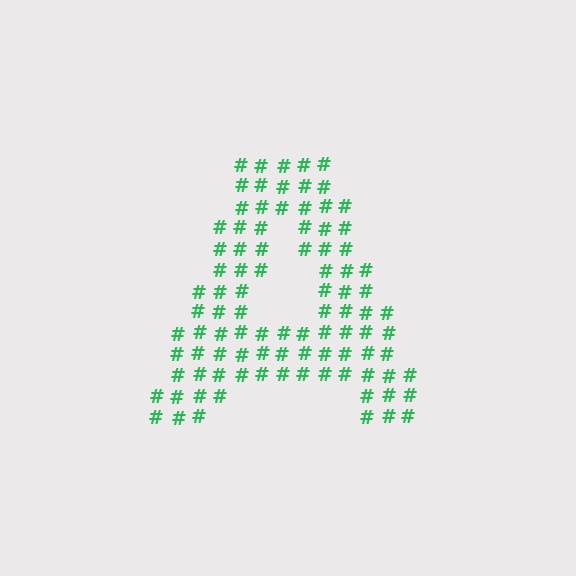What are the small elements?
The small elements are hash symbols.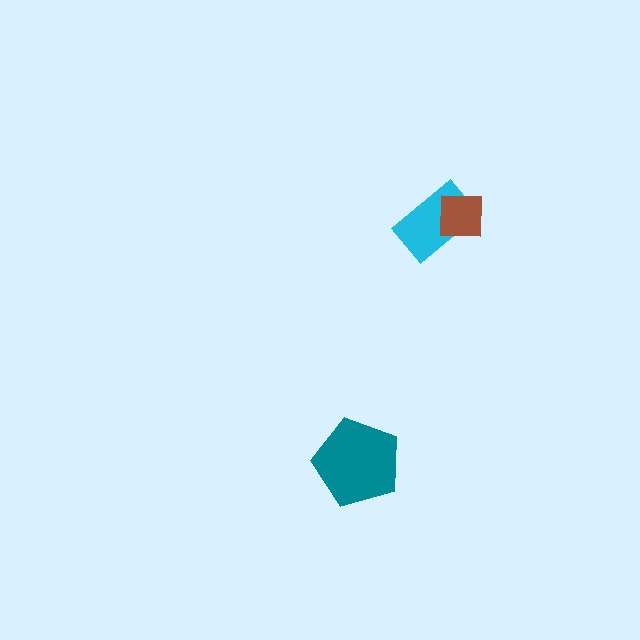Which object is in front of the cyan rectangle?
The brown square is in front of the cyan rectangle.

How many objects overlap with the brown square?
1 object overlaps with the brown square.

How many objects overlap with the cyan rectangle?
1 object overlaps with the cyan rectangle.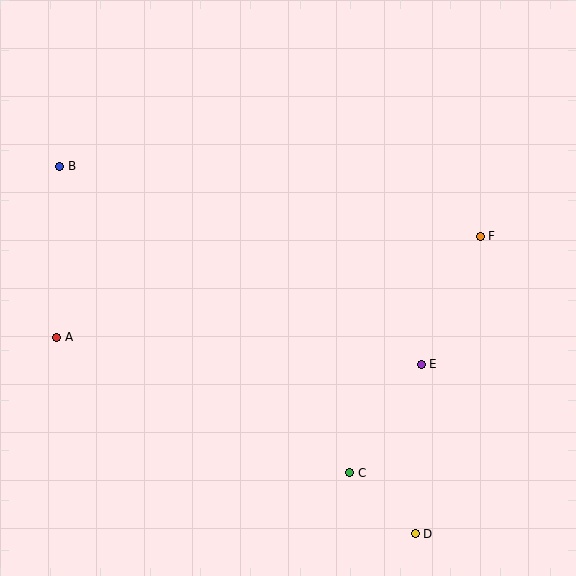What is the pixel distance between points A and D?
The distance between A and D is 409 pixels.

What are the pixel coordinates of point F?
Point F is at (480, 236).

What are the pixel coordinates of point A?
Point A is at (57, 337).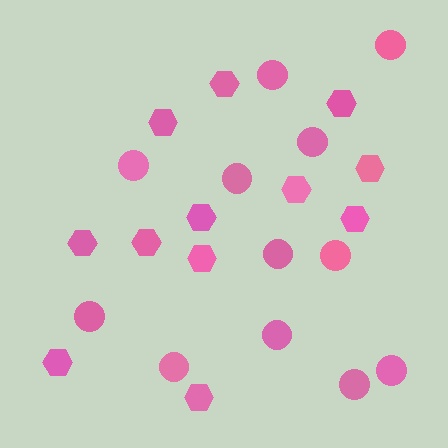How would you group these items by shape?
There are 2 groups: one group of hexagons (12) and one group of circles (12).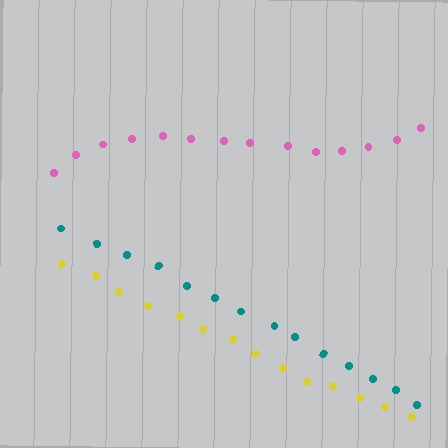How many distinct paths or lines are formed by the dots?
There are 3 distinct paths.